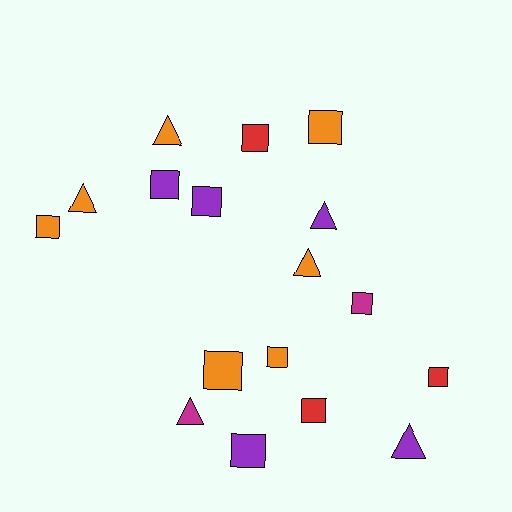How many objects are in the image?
There are 17 objects.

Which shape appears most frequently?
Square, with 11 objects.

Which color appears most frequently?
Orange, with 7 objects.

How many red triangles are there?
There are no red triangles.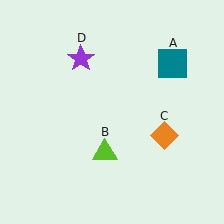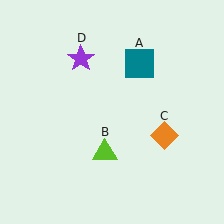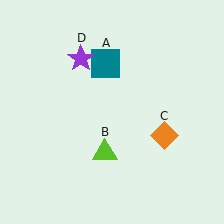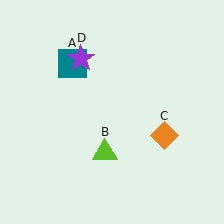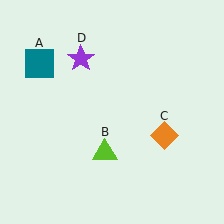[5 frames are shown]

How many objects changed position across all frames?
1 object changed position: teal square (object A).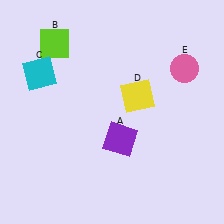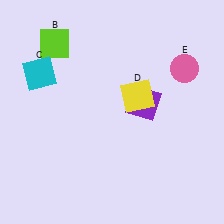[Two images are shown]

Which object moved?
The purple square (A) moved up.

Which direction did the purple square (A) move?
The purple square (A) moved up.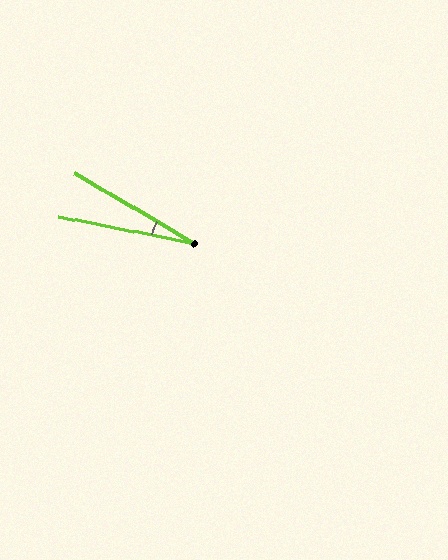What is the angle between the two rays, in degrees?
Approximately 19 degrees.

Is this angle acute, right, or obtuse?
It is acute.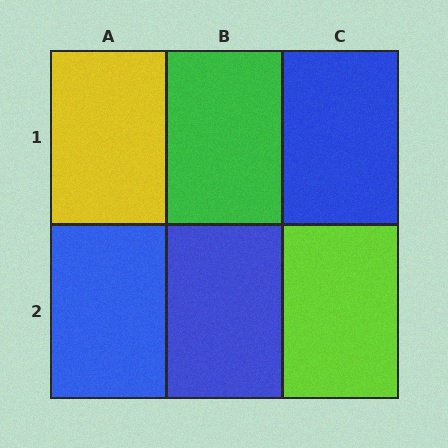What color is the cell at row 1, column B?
Green.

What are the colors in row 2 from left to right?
Blue, blue, lime.